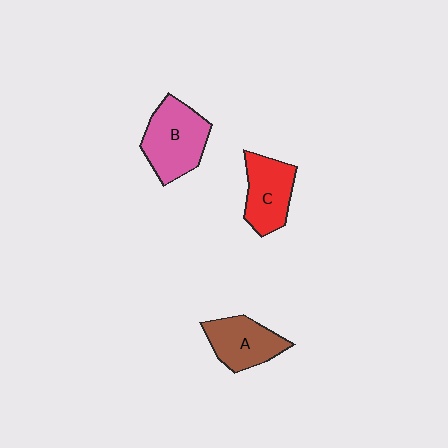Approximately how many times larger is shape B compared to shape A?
Approximately 1.3 times.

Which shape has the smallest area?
Shape A (brown).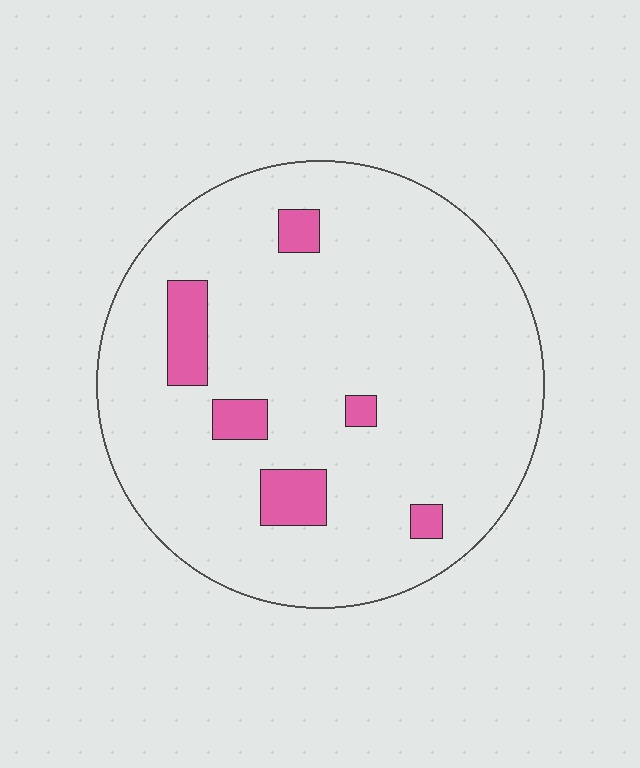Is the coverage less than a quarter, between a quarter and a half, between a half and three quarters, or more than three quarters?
Less than a quarter.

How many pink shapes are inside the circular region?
6.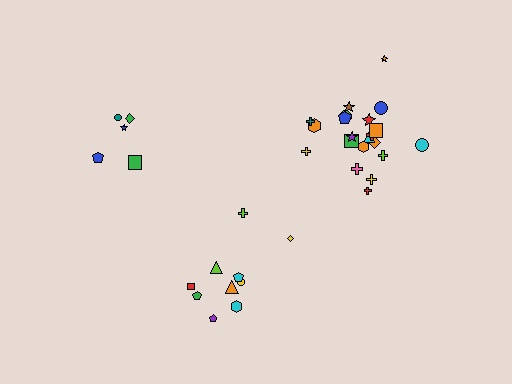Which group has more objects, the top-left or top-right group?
The top-right group.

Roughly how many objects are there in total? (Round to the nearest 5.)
Roughly 35 objects in total.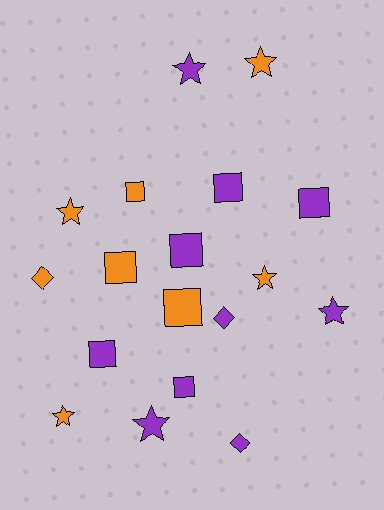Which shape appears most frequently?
Square, with 8 objects.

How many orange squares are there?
There are 3 orange squares.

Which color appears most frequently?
Purple, with 10 objects.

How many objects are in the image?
There are 18 objects.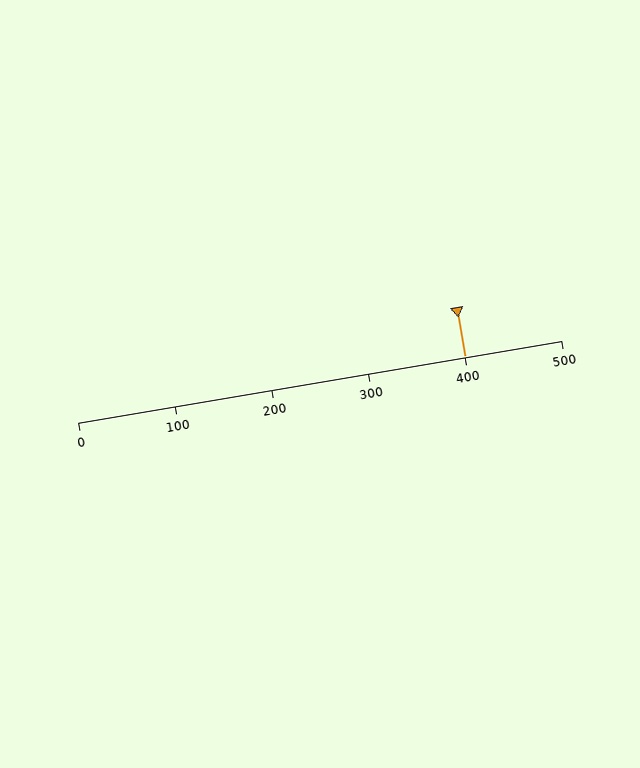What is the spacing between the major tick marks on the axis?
The major ticks are spaced 100 apart.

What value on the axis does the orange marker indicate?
The marker indicates approximately 400.